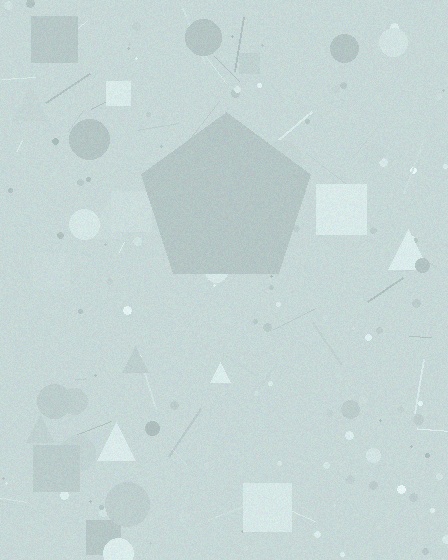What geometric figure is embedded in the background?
A pentagon is embedded in the background.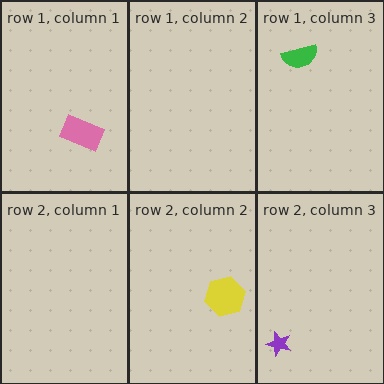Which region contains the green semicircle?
The row 1, column 3 region.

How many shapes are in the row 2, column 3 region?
1.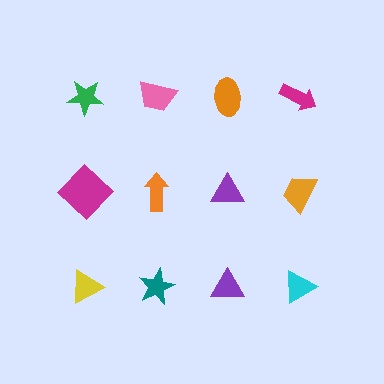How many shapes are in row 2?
4 shapes.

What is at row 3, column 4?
A cyan triangle.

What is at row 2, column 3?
A purple triangle.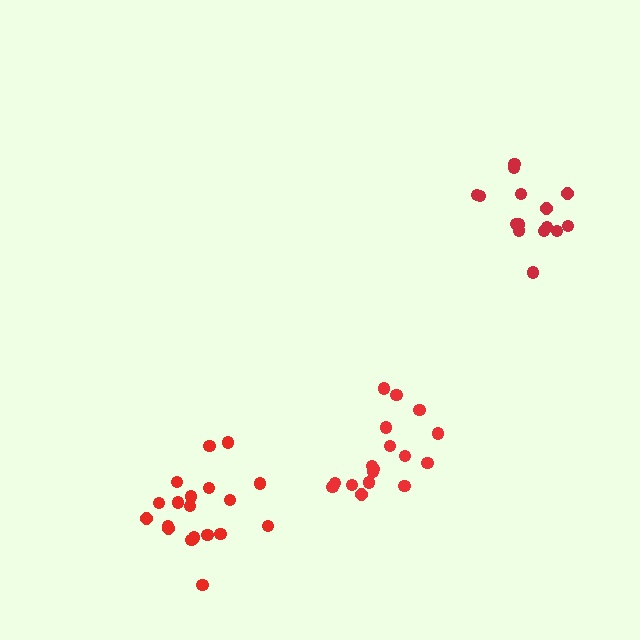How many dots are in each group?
Group 1: 19 dots, Group 2: 15 dots, Group 3: 17 dots (51 total).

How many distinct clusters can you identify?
There are 3 distinct clusters.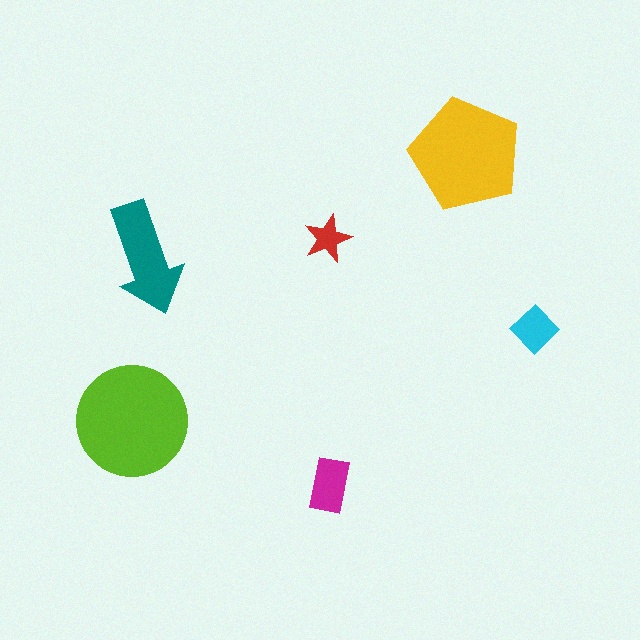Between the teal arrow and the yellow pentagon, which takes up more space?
The yellow pentagon.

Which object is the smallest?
The red star.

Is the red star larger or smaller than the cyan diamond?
Smaller.